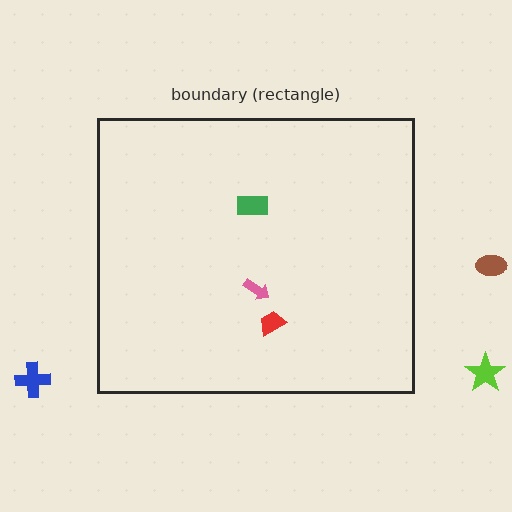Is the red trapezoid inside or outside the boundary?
Inside.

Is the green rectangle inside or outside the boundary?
Inside.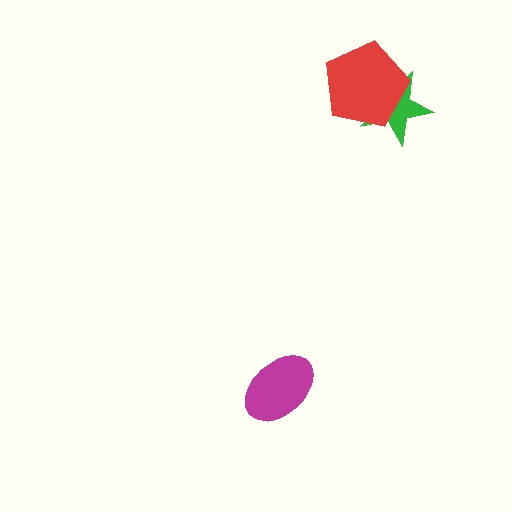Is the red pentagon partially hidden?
No, no other shape covers it.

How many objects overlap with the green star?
1 object overlaps with the green star.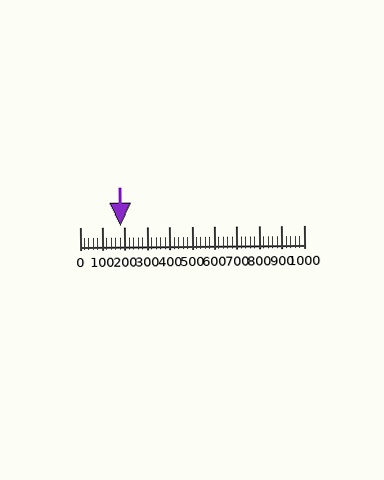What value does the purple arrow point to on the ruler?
The purple arrow points to approximately 181.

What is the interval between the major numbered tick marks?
The major tick marks are spaced 100 units apart.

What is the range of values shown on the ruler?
The ruler shows values from 0 to 1000.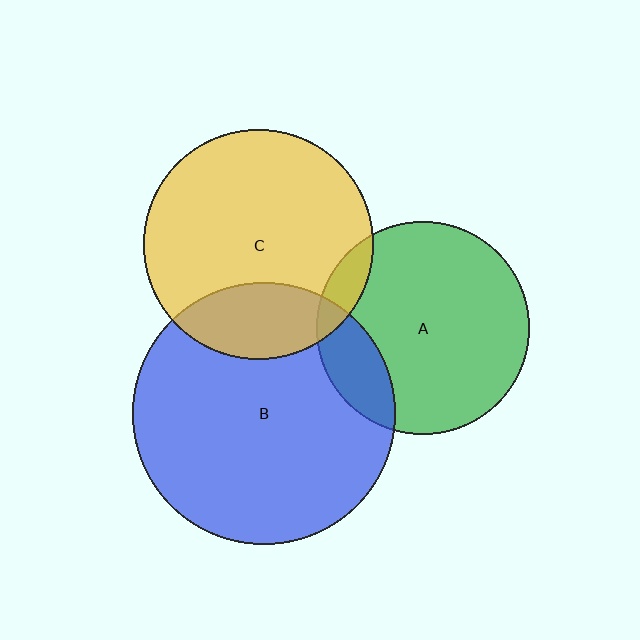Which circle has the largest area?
Circle B (blue).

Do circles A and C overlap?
Yes.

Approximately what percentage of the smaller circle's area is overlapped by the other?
Approximately 10%.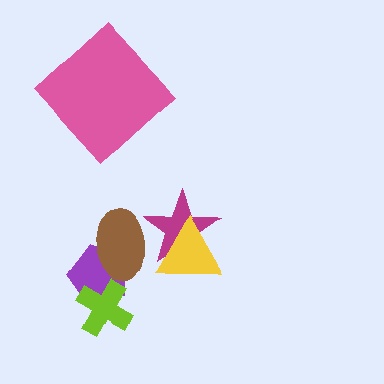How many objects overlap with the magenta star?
2 objects overlap with the magenta star.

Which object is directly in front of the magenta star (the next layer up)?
The brown ellipse is directly in front of the magenta star.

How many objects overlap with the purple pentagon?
2 objects overlap with the purple pentagon.